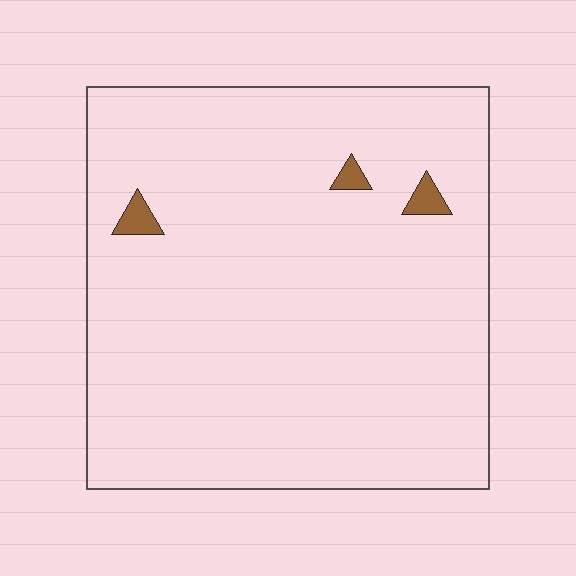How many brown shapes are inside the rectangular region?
3.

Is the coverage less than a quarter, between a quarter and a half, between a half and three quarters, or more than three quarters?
Less than a quarter.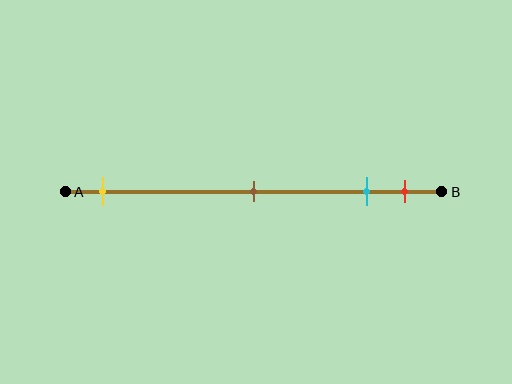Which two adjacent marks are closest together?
The cyan and red marks are the closest adjacent pair.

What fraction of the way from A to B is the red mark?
The red mark is approximately 90% (0.9) of the way from A to B.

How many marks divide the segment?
There are 4 marks dividing the segment.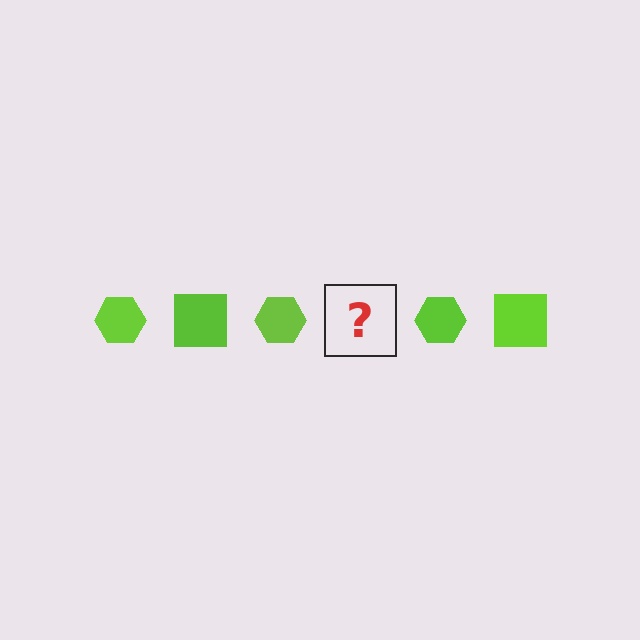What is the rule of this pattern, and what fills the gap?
The rule is that the pattern cycles through hexagon, square shapes in lime. The gap should be filled with a lime square.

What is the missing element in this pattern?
The missing element is a lime square.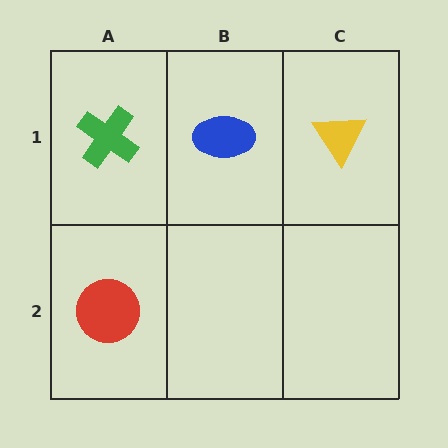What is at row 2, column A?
A red circle.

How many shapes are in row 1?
3 shapes.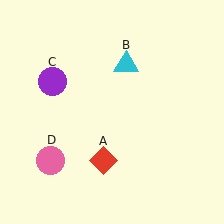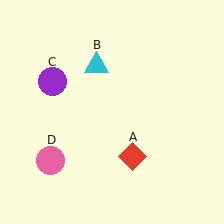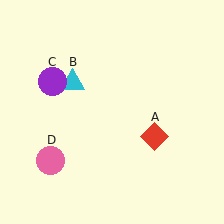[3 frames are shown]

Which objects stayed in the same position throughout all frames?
Purple circle (object C) and pink circle (object D) remained stationary.